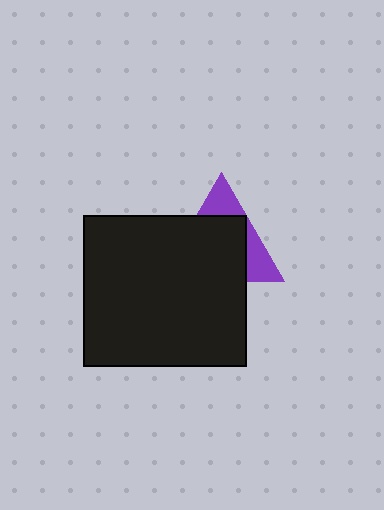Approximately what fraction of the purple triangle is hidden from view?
Roughly 67% of the purple triangle is hidden behind the black rectangle.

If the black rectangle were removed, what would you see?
You would see the complete purple triangle.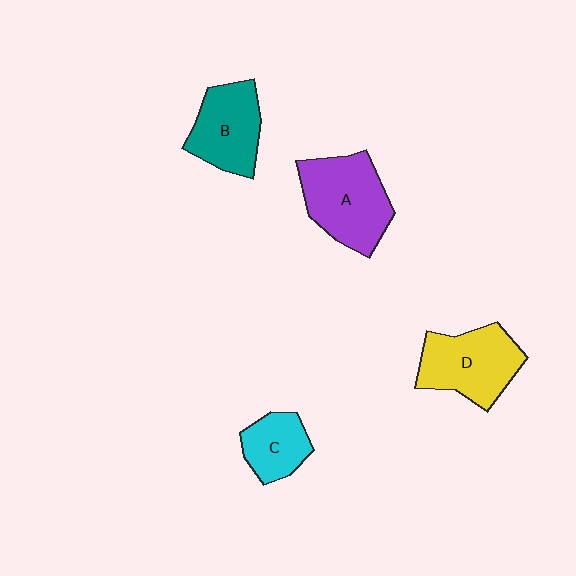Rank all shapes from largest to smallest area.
From largest to smallest: A (purple), D (yellow), B (teal), C (cyan).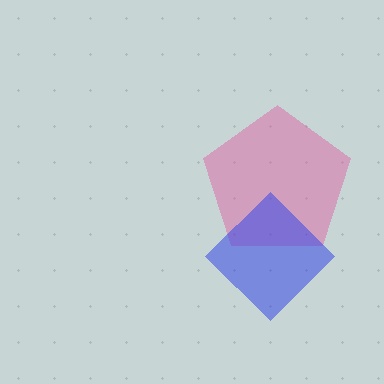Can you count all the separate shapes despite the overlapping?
Yes, there are 2 separate shapes.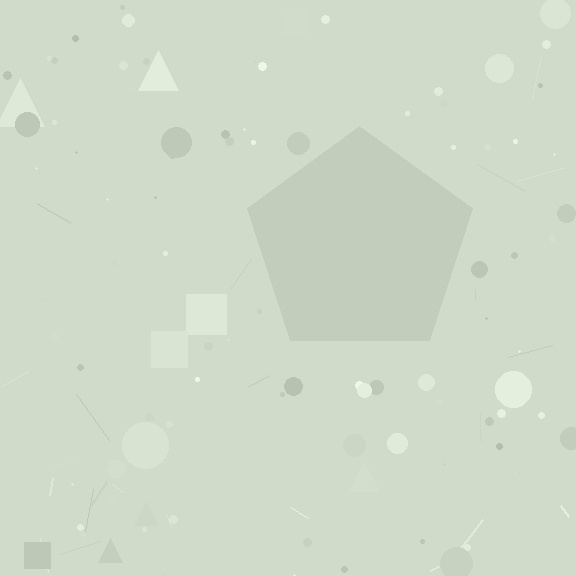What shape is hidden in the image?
A pentagon is hidden in the image.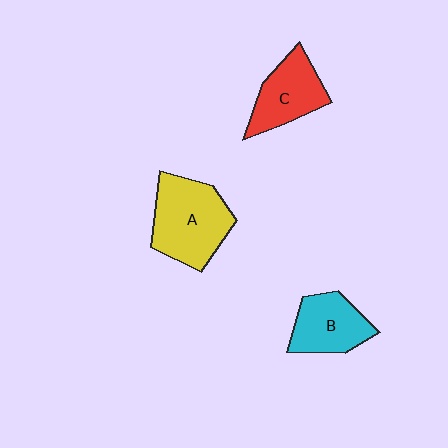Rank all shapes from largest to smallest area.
From largest to smallest: A (yellow), C (red), B (cyan).